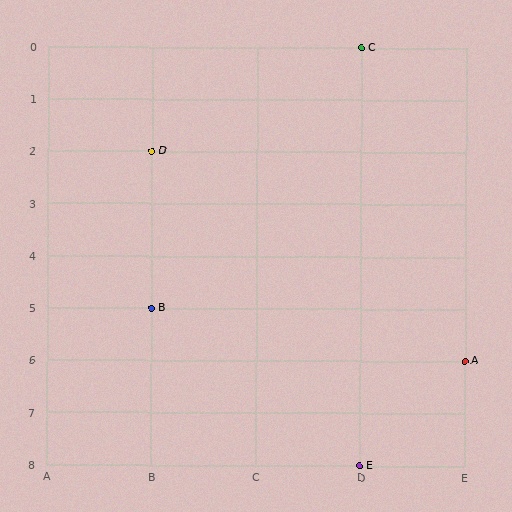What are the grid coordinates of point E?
Point E is at grid coordinates (D, 8).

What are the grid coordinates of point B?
Point B is at grid coordinates (B, 5).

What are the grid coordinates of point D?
Point D is at grid coordinates (B, 2).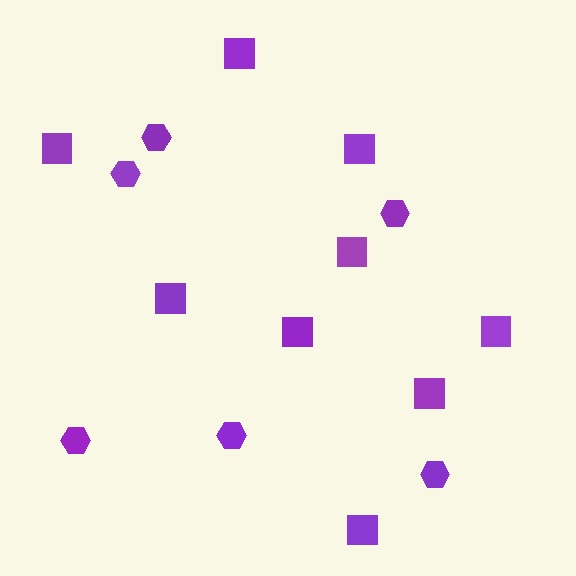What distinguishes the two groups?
There are 2 groups: one group of squares (9) and one group of hexagons (6).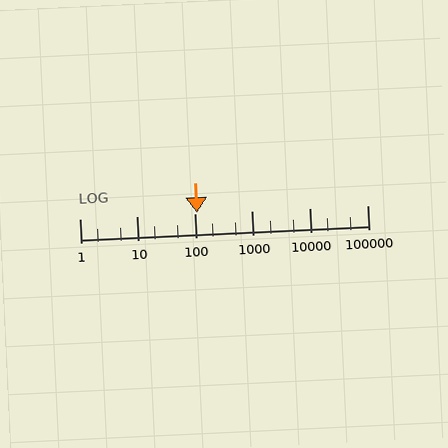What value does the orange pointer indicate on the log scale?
The pointer indicates approximately 110.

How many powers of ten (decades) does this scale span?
The scale spans 5 decades, from 1 to 100000.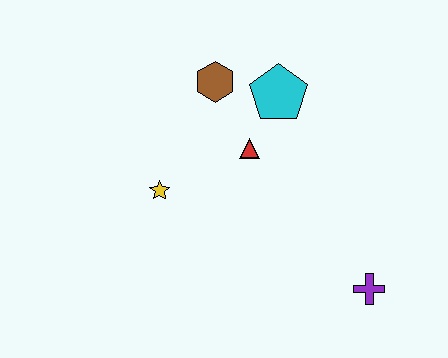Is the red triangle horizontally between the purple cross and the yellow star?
Yes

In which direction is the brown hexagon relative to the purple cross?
The brown hexagon is above the purple cross.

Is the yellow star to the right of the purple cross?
No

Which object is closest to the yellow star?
The red triangle is closest to the yellow star.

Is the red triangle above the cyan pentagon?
No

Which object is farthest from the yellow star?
The purple cross is farthest from the yellow star.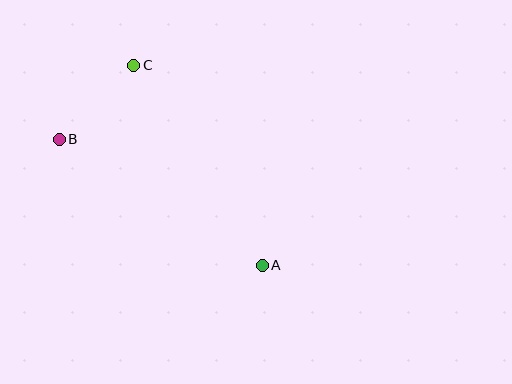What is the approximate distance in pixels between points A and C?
The distance between A and C is approximately 238 pixels.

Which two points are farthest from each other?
Points A and B are farthest from each other.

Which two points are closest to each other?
Points B and C are closest to each other.